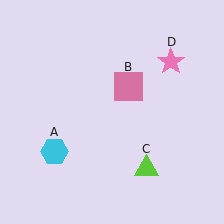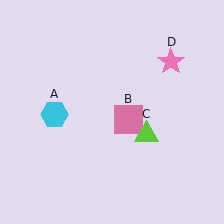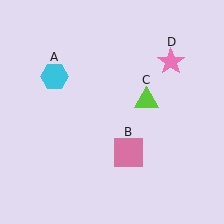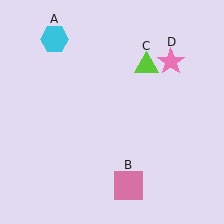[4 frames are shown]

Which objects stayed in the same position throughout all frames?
Pink star (object D) remained stationary.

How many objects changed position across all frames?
3 objects changed position: cyan hexagon (object A), pink square (object B), lime triangle (object C).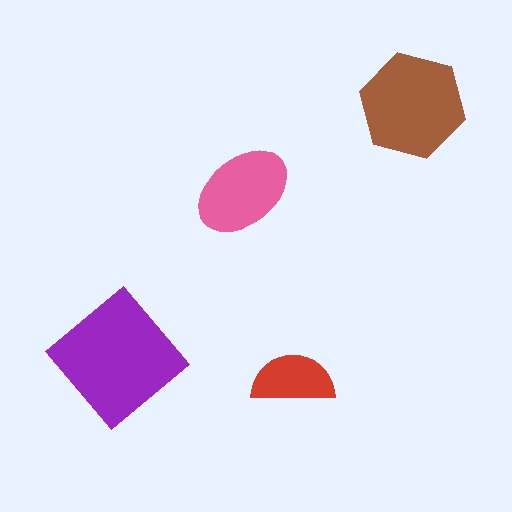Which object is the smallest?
The red semicircle.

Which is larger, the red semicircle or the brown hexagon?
The brown hexagon.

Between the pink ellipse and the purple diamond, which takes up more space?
The purple diamond.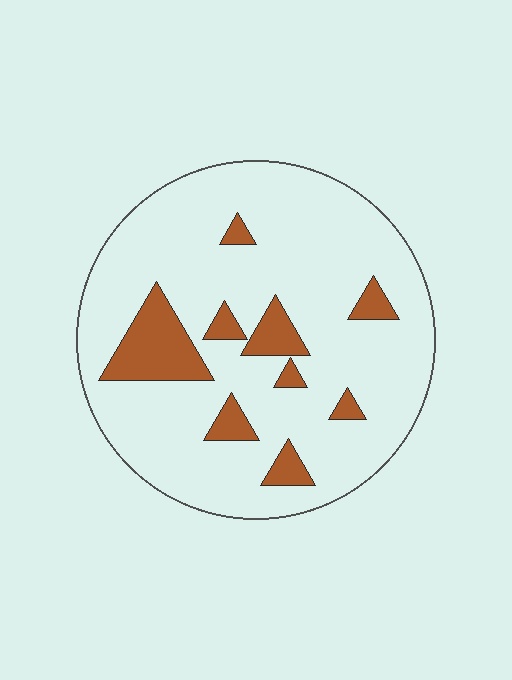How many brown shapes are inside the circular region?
9.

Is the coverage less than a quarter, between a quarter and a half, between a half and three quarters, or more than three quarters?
Less than a quarter.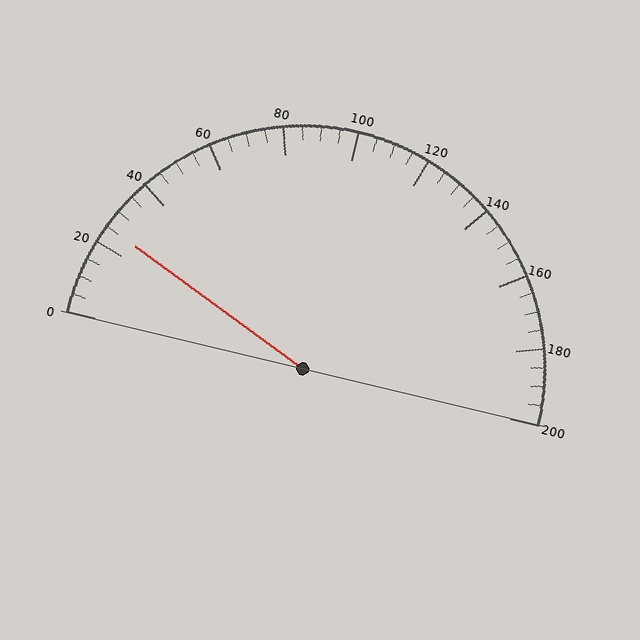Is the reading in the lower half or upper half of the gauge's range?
The reading is in the lower half of the range (0 to 200).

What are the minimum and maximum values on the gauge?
The gauge ranges from 0 to 200.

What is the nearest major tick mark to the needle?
The nearest major tick mark is 20.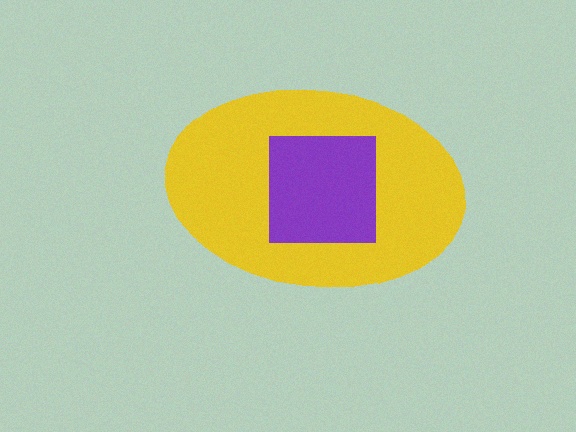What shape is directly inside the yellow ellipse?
The purple square.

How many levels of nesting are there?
2.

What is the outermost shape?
The yellow ellipse.